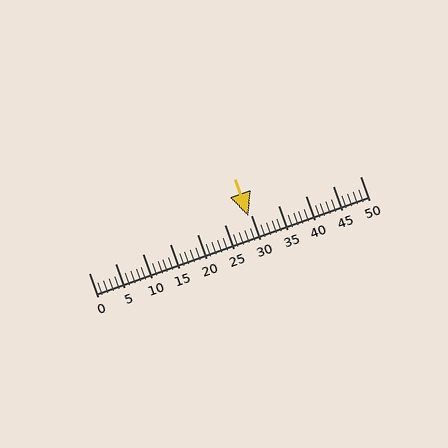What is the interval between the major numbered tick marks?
The major tick marks are spaced 5 units apart.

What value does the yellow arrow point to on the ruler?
The yellow arrow points to approximately 29.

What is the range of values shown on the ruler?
The ruler shows values from 0 to 50.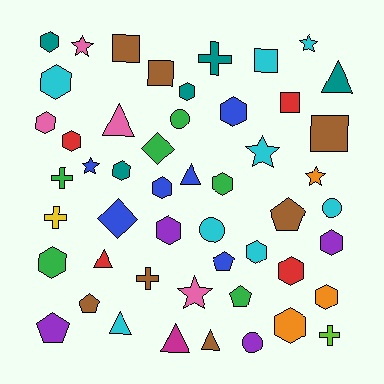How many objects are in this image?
There are 50 objects.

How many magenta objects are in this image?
There is 1 magenta object.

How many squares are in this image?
There are 5 squares.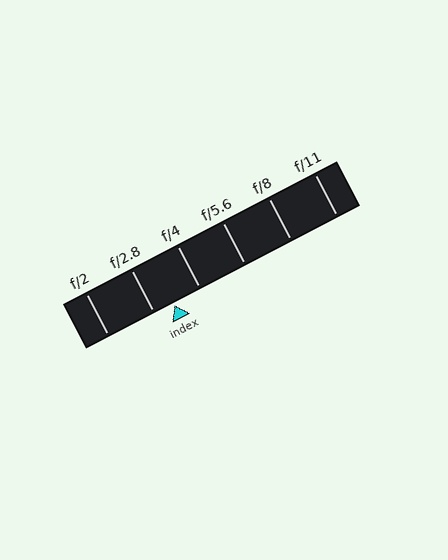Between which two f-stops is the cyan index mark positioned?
The index mark is between f/2.8 and f/4.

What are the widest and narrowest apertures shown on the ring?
The widest aperture shown is f/2 and the narrowest is f/11.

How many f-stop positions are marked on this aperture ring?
There are 6 f-stop positions marked.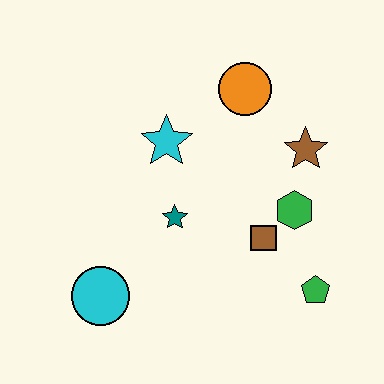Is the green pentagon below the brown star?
Yes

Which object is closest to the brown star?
The green hexagon is closest to the brown star.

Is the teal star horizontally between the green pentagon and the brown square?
No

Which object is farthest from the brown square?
The cyan circle is farthest from the brown square.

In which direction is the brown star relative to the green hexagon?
The brown star is above the green hexagon.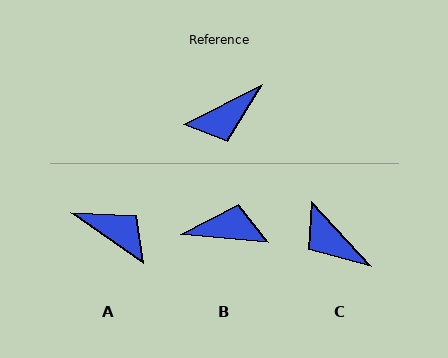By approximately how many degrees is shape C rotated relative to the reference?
Approximately 73 degrees clockwise.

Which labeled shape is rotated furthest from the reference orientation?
B, about 149 degrees away.